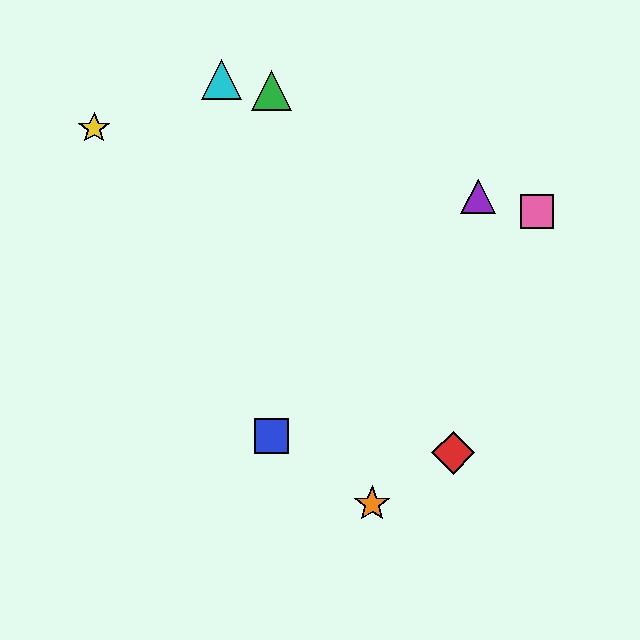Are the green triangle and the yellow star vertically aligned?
No, the green triangle is at x≈271 and the yellow star is at x≈94.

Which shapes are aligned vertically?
The blue square, the green triangle are aligned vertically.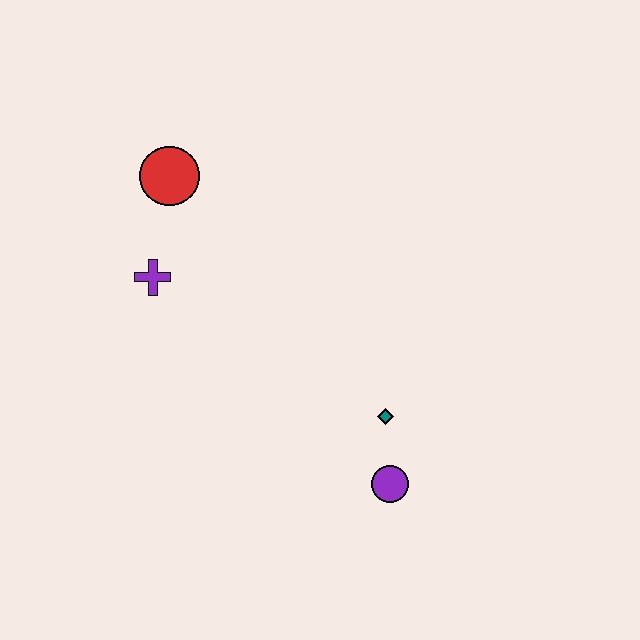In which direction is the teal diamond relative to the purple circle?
The teal diamond is above the purple circle.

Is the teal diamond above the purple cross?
No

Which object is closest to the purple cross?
The red circle is closest to the purple cross.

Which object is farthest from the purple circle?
The red circle is farthest from the purple circle.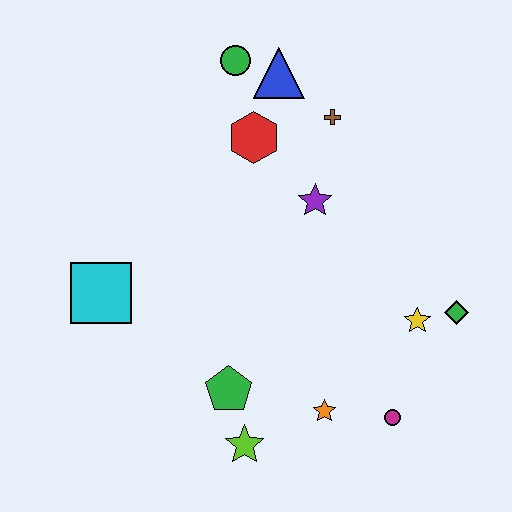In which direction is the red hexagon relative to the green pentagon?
The red hexagon is above the green pentagon.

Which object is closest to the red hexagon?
The blue triangle is closest to the red hexagon.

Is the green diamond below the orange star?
No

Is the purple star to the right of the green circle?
Yes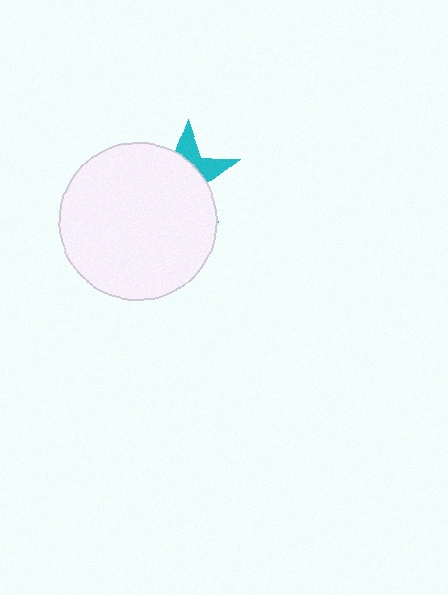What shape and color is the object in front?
The object in front is a white circle.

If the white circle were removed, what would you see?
You would see the complete cyan star.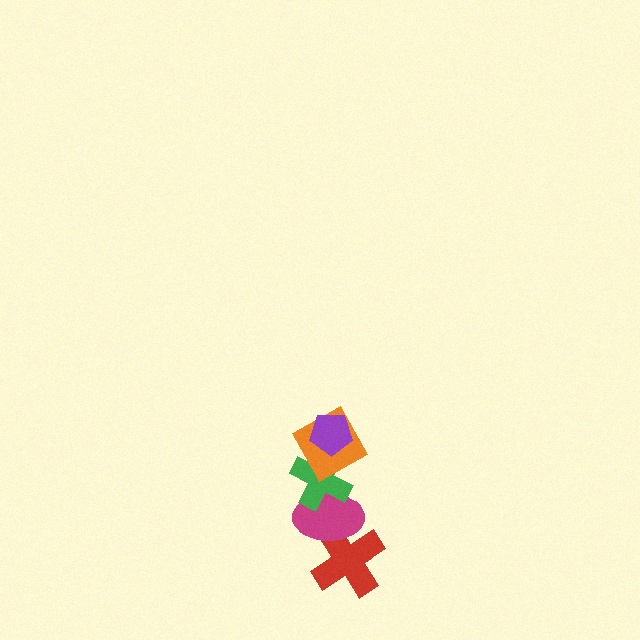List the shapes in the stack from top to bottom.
From top to bottom: the purple pentagon, the orange square, the green cross, the magenta ellipse, the red cross.